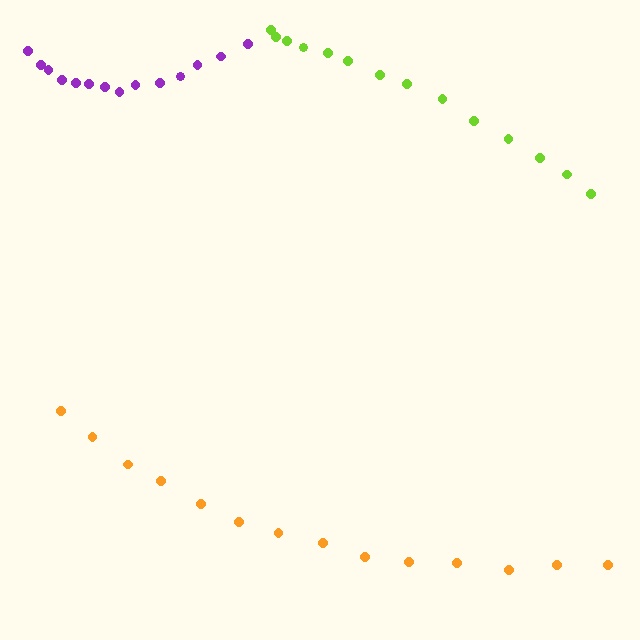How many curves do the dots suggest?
There are 3 distinct paths.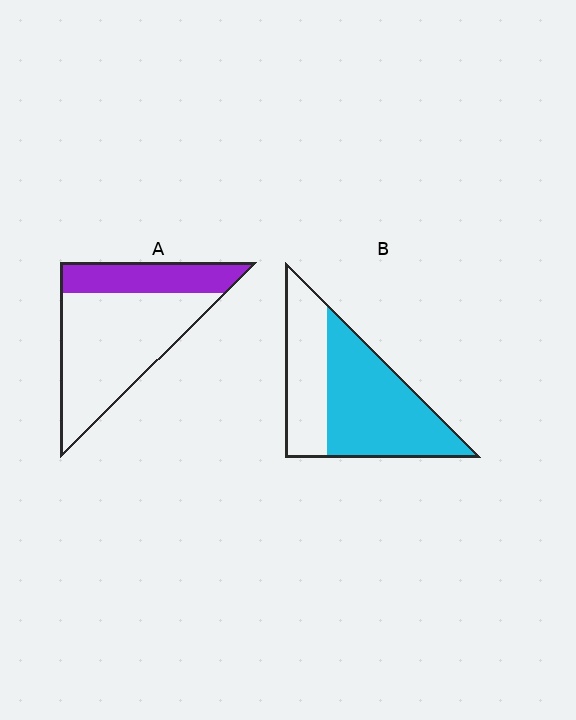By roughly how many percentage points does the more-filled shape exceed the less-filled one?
By roughly 35 percentage points (B over A).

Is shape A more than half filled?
No.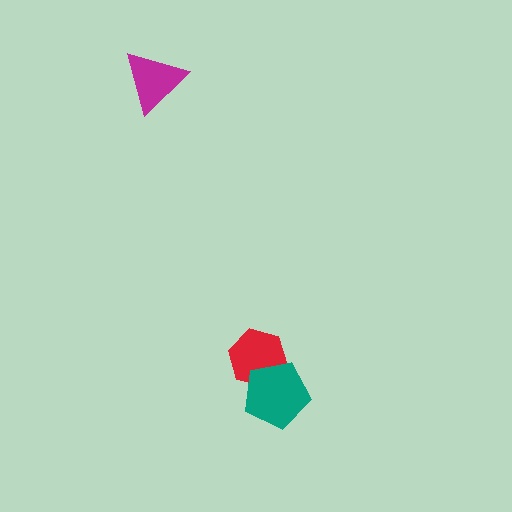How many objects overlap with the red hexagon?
1 object overlaps with the red hexagon.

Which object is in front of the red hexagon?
The teal pentagon is in front of the red hexagon.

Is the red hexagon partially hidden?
Yes, it is partially covered by another shape.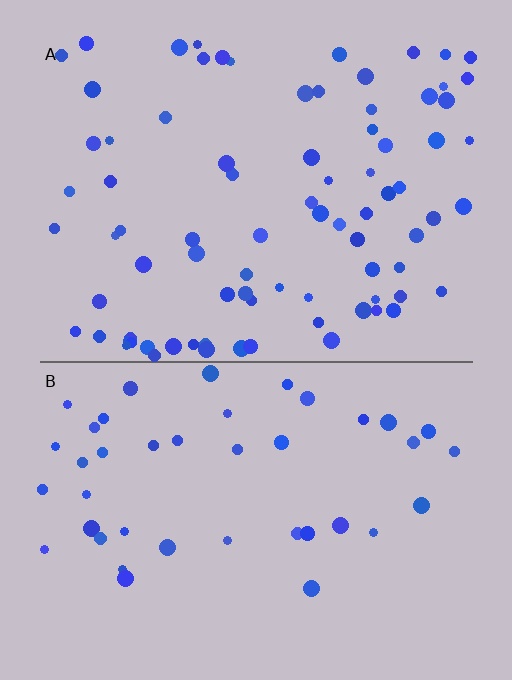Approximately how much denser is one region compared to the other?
Approximately 2.0× — region A over region B.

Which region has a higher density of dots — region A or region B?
A (the top).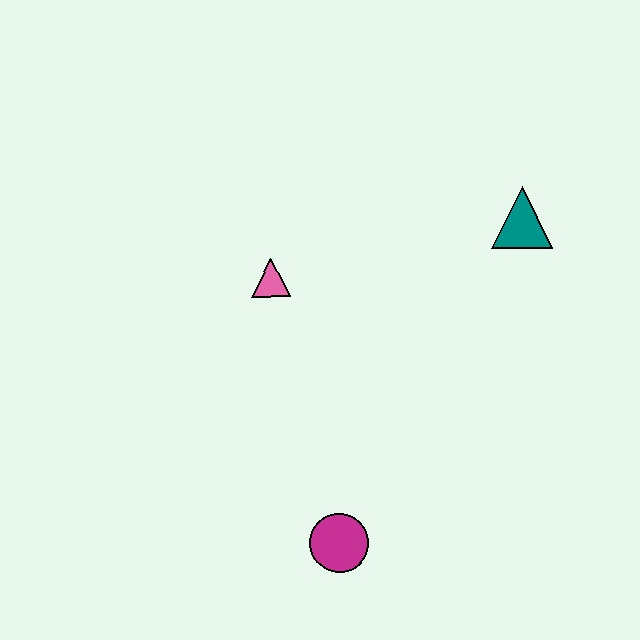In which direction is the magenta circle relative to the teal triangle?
The magenta circle is below the teal triangle.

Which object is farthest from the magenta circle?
The teal triangle is farthest from the magenta circle.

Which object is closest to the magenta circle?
The pink triangle is closest to the magenta circle.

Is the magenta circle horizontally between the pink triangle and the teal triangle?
Yes